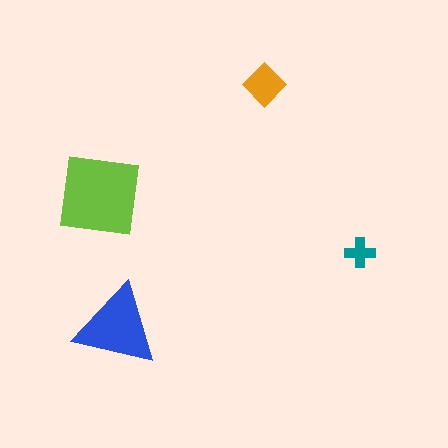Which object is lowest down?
The blue triangle is bottommost.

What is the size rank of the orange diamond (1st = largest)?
3rd.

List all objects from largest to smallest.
The lime square, the blue triangle, the orange diamond, the teal cross.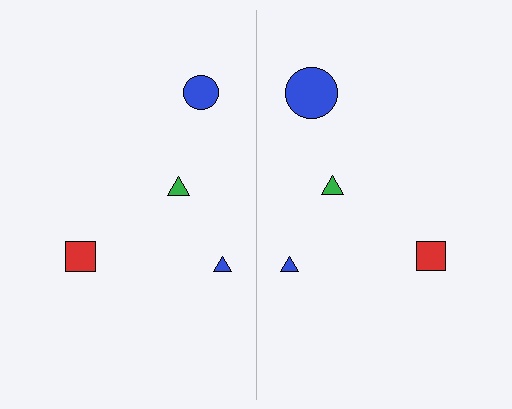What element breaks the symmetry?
The blue circle on the right side has a different size than its mirror counterpart.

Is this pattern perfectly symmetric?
No, the pattern is not perfectly symmetric. The blue circle on the right side has a different size than its mirror counterpart.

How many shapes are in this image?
There are 8 shapes in this image.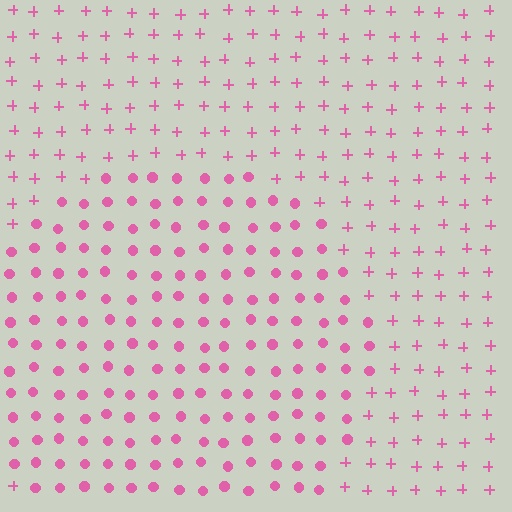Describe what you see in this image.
The image is filled with small pink elements arranged in a uniform grid. A circle-shaped region contains circles, while the surrounding area contains plus signs. The boundary is defined purely by the change in element shape.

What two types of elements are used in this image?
The image uses circles inside the circle region and plus signs outside it.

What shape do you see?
I see a circle.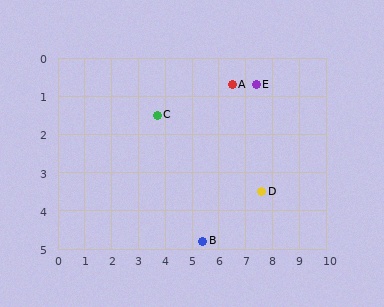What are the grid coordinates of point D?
Point D is at approximately (7.6, 3.5).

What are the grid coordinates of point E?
Point E is at approximately (7.4, 0.7).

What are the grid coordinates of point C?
Point C is at approximately (3.7, 1.5).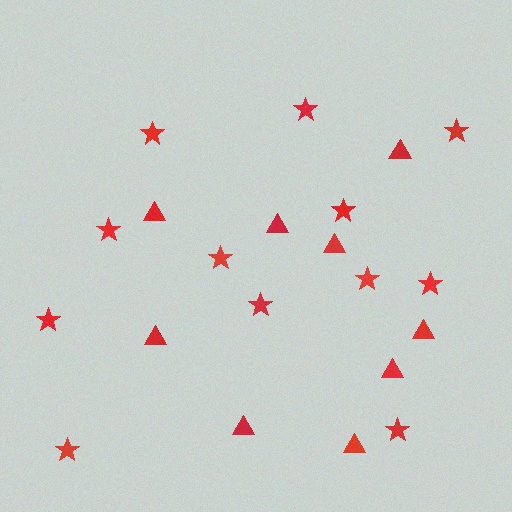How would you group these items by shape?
There are 2 groups: one group of triangles (9) and one group of stars (12).